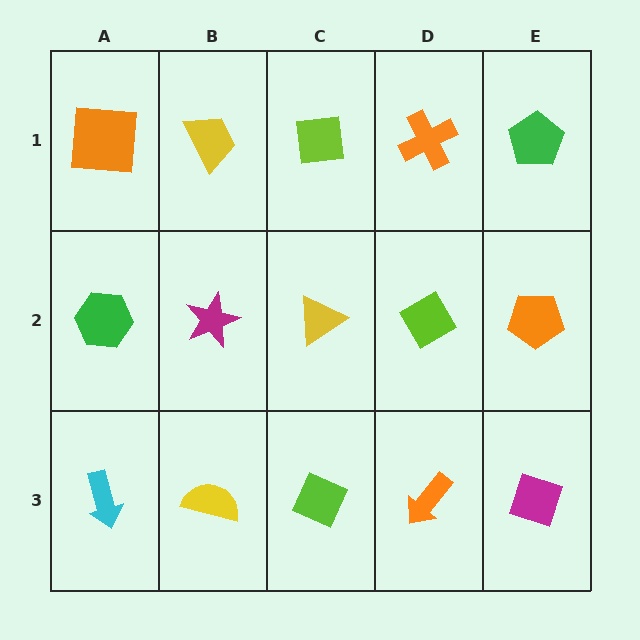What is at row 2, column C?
A yellow triangle.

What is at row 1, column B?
A yellow trapezoid.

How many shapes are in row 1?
5 shapes.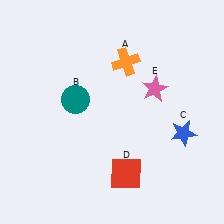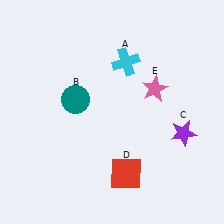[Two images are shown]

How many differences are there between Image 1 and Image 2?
There are 2 differences between the two images.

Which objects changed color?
A changed from orange to cyan. C changed from blue to purple.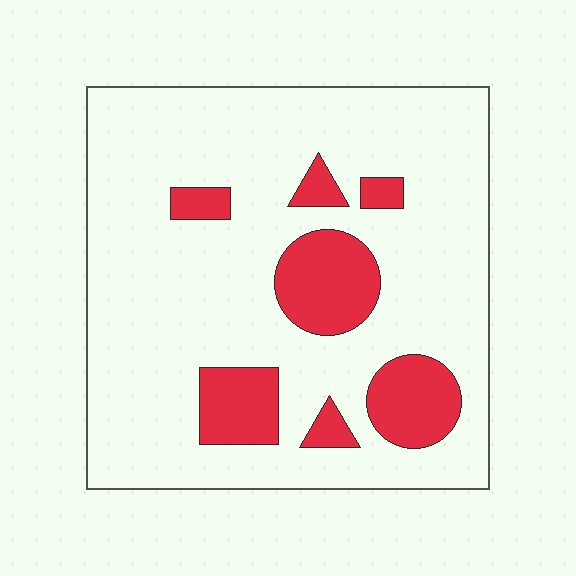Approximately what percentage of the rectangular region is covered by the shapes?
Approximately 20%.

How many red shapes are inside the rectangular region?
7.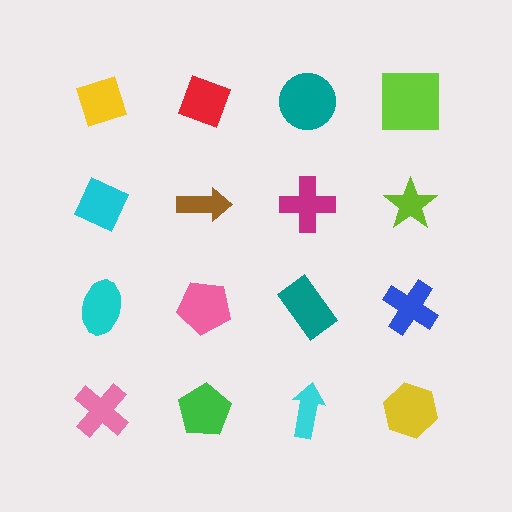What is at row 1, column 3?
A teal circle.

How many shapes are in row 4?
4 shapes.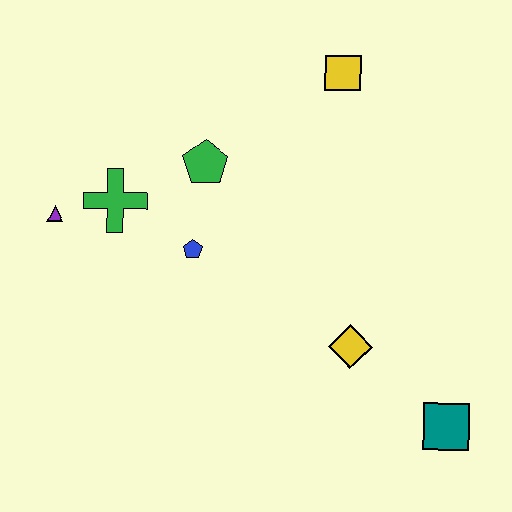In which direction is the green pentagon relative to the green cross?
The green pentagon is to the right of the green cross.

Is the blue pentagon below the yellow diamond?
No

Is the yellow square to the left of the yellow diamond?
Yes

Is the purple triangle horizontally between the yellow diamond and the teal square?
No